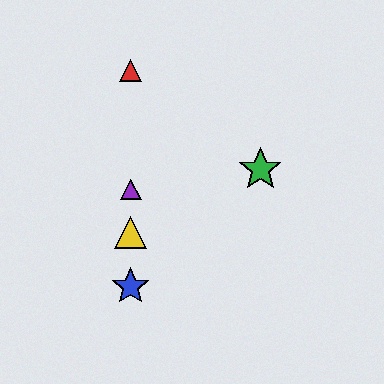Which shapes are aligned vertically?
The red triangle, the blue star, the yellow triangle, the purple triangle are aligned vertically.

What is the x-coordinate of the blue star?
The blue star is at x≈131.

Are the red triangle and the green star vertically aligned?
No, the red triangle is at x≈131 and the green star is at x≈260.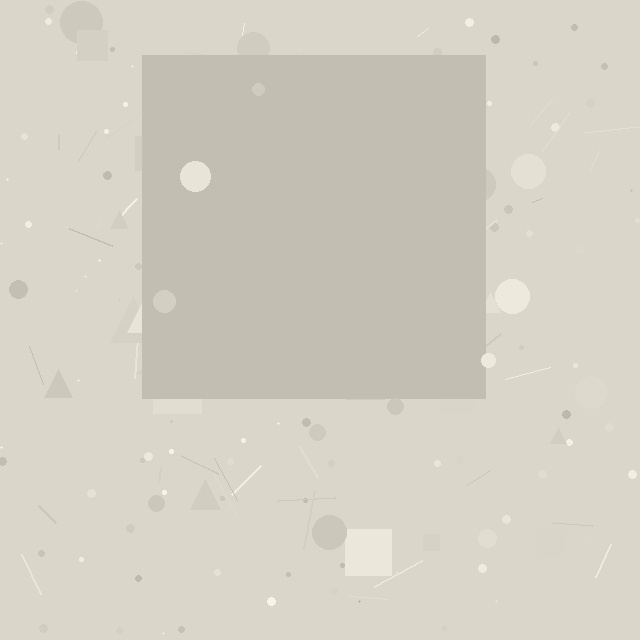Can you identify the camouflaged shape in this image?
The camouflaged shape is a square.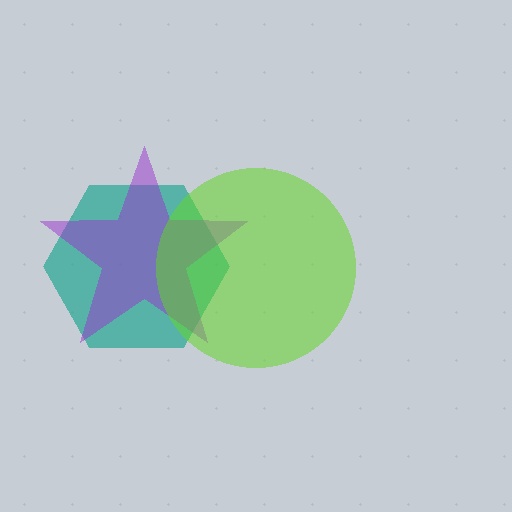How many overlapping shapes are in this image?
There are 3 overlapping shapes in the image.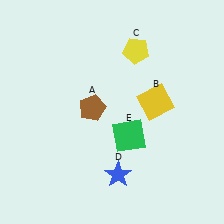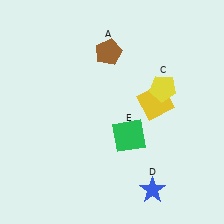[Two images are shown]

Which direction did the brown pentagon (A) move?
The brown pentagon (A) moved up.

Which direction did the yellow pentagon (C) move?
The yellow pentagon (C) moved down.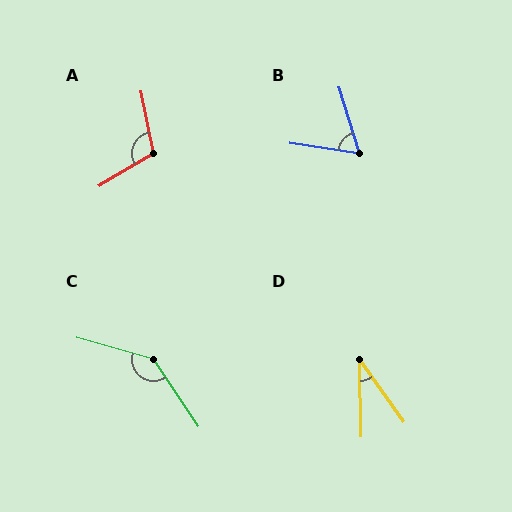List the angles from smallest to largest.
D (34°), B (65°), A (110°), C (140°).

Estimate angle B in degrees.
Approximately 65 degrees.